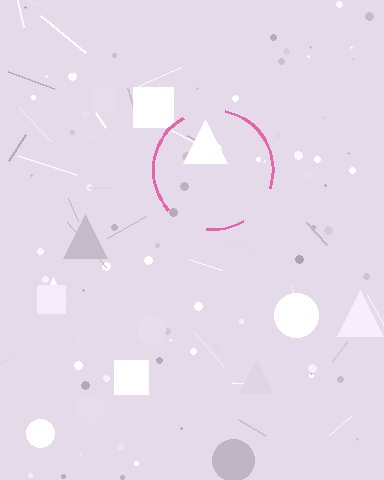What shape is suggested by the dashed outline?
The dashed outline suggests a circle.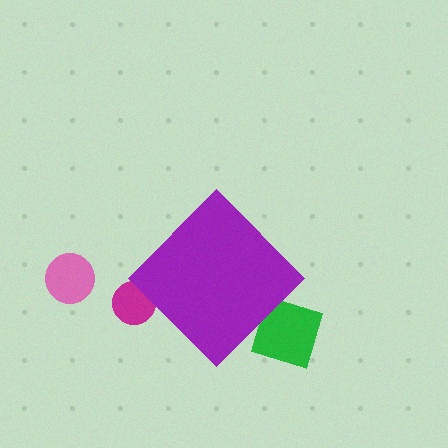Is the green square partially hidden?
Yes, the green square is partially hidden behind the purple diamond.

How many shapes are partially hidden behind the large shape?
3 shapes are partially hidden.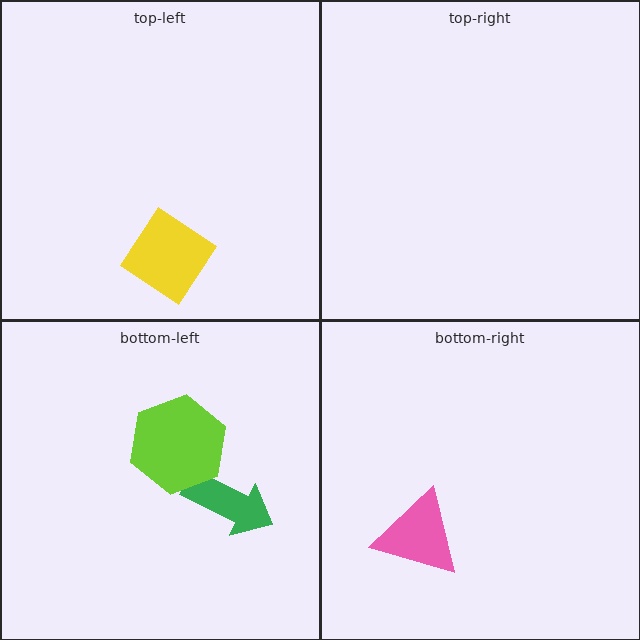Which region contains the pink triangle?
The bottom-right region.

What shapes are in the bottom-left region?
The green arrow, the lime hexagon.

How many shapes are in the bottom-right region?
1.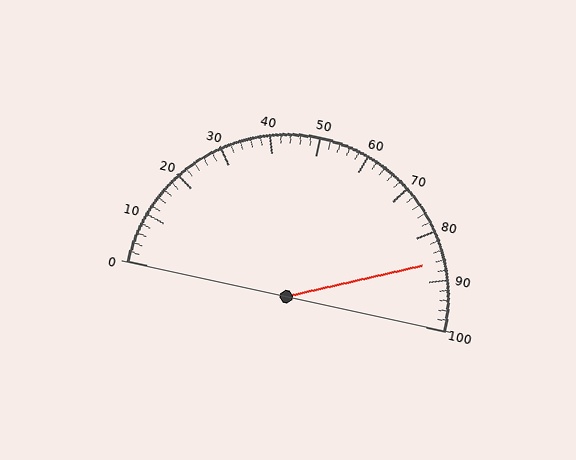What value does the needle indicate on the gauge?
The needle indicates approximately 86.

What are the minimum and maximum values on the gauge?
The gauge ranges from 0 to 100.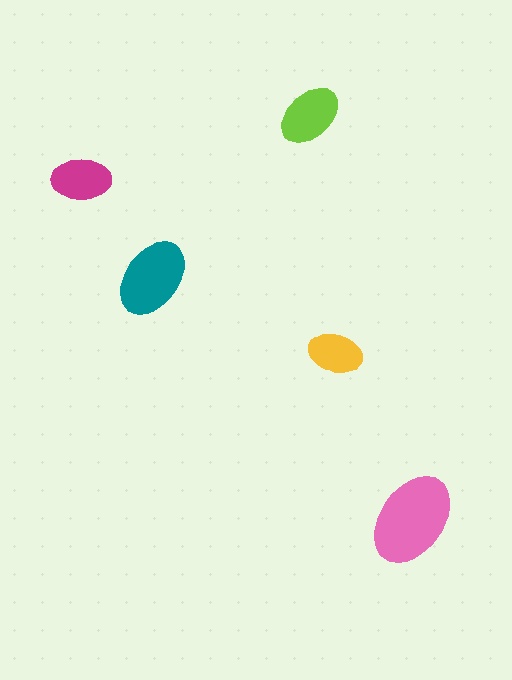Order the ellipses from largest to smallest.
the pink one, the teal one, the lime one, the magenta one, the yellow one.